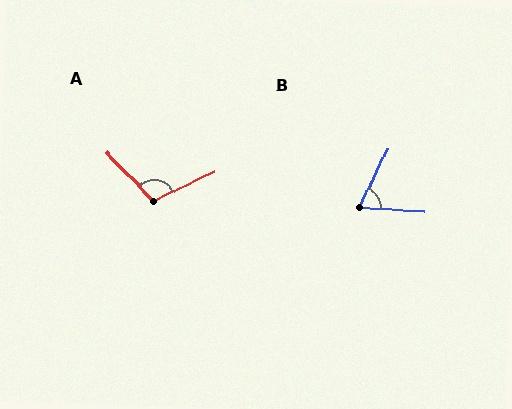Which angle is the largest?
A, at approximately 107 degrees.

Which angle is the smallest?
B, at approximately 68 degrees.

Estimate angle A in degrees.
Approximately 107 degrees.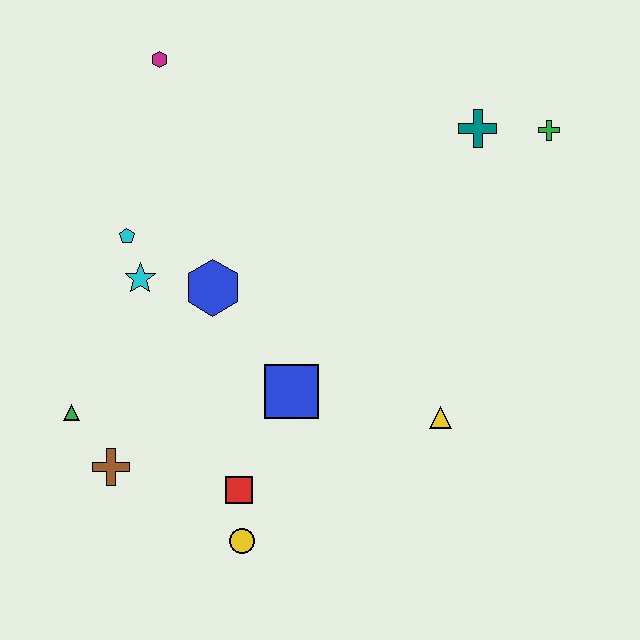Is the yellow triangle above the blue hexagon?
No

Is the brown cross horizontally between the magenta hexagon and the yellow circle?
No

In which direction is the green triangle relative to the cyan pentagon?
The green triangle is below the cyan pentagon.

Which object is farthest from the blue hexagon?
The green cross is farthest from the blue hexagon.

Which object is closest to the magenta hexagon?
The cyan pentagon is closest to the magenta hexagon.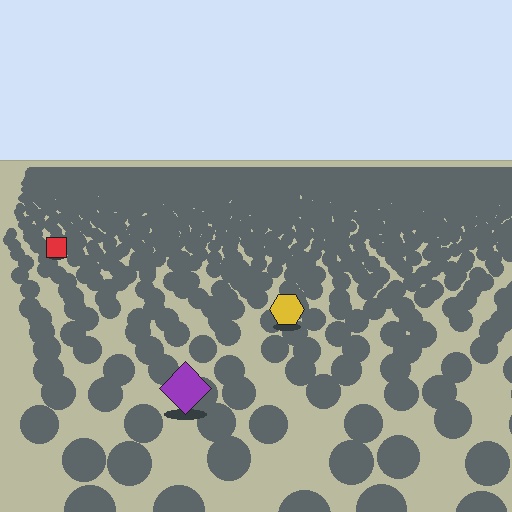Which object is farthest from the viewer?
The red square is farthest from the viewer. It appears smaller and the ground texture around it is denser.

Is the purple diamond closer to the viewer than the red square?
Yes. The purple diamond is closer — you can tell from the texture gradient: the ground texture is coarser near it.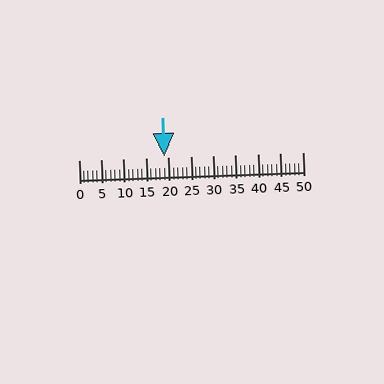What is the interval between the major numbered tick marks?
The major tick marks are spaced 5 units apart.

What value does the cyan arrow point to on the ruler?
The cyan arrow points to approximately 19.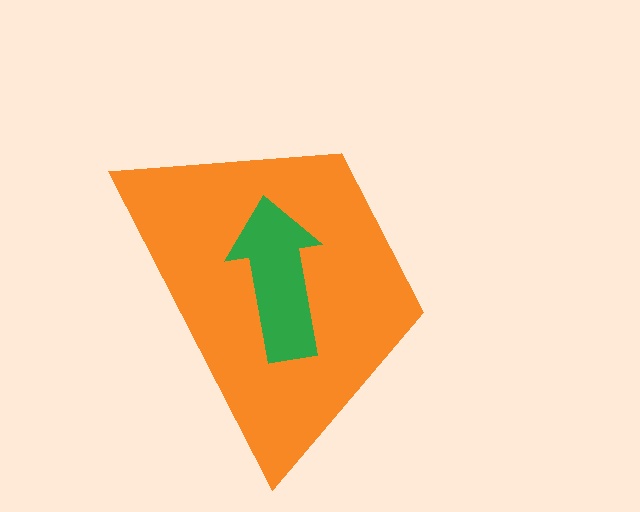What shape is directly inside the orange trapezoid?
The green arrow.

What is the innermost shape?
The green arrow.